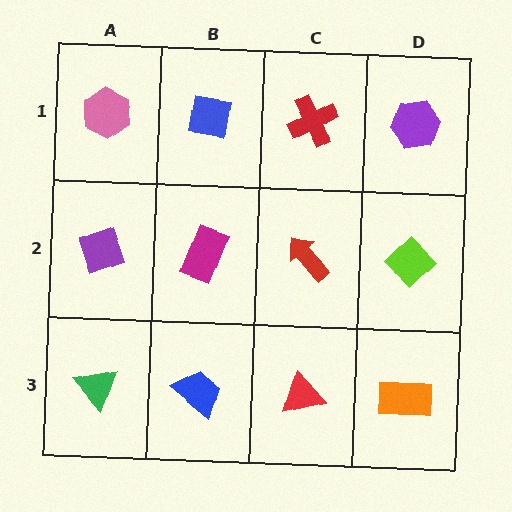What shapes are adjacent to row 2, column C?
A red cross (row 1, column C), a red triangle (row 3, column C), a magenta rectangle (row 2, column B), a lime diamond (row 2, column D).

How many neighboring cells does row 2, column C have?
4.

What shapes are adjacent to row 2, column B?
A blue square (row 1, column B), a blue trapezoid (row 3, column B), a purple diamond (row 2, column A), a red arrow (row 2, column C).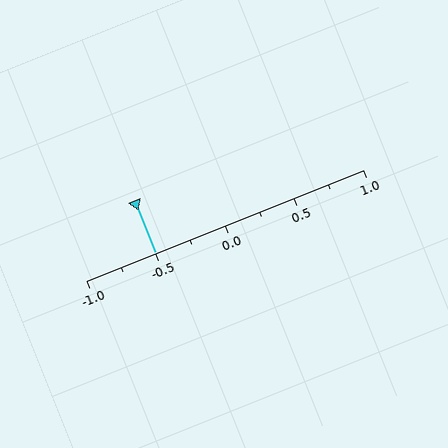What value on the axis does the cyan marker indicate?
The marker indicates approximately -0.5.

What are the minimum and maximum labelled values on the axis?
The axis runs from -1.0 to 1.0.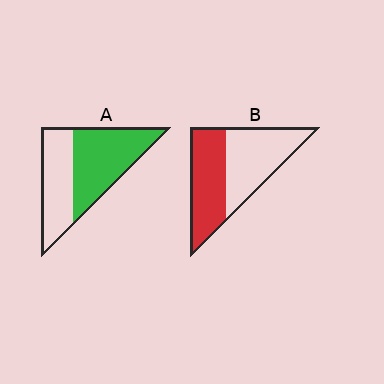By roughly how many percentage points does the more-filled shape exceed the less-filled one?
By roughly 10 percentage points (A over B).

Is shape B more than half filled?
Roughly half.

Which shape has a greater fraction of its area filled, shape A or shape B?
Shape A.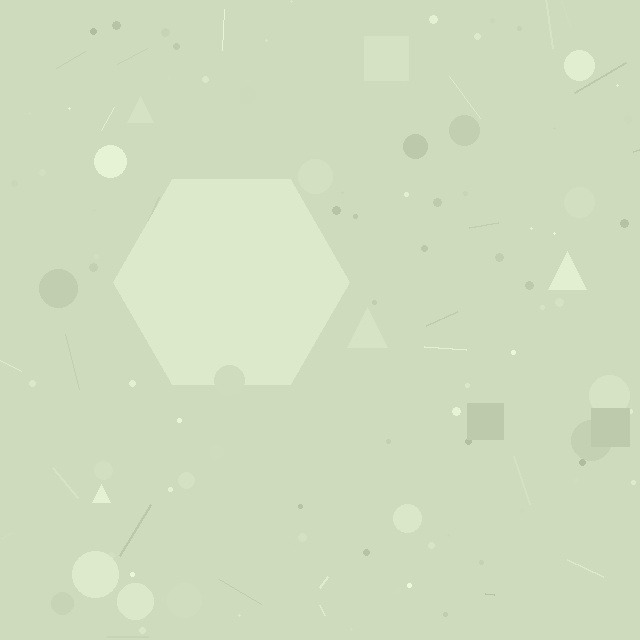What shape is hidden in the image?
A hexagon is hidden in the image.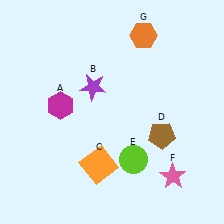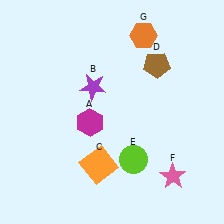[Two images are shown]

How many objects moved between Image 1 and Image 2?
2 objects moved between the two images.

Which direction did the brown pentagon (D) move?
The brown pentagon (D) moved up.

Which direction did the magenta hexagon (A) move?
The magenta hexagon (A) moved right.